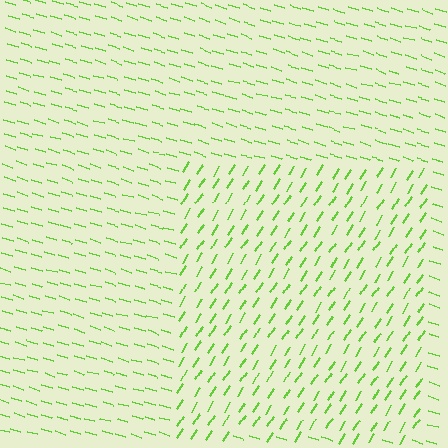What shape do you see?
I see a rectangle.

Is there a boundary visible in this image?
Yes, there is a texture boundary formed by a change in line orientation.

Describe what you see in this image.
The image is filled with small lime line segments. A rectangle region in the image has lines oriented differently from the surrounding lines, creating a visible texture boundary.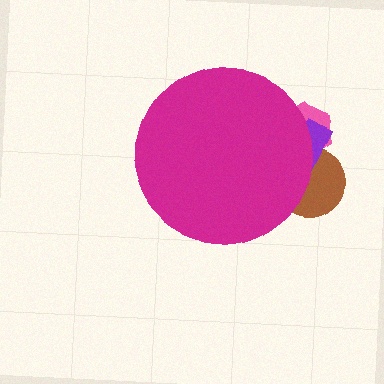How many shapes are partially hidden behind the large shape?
3 shapes are partially hidden.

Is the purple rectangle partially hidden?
Yes, the purple rectangle is partially hidden behind the magenta circle.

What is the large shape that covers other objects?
A magenta circle.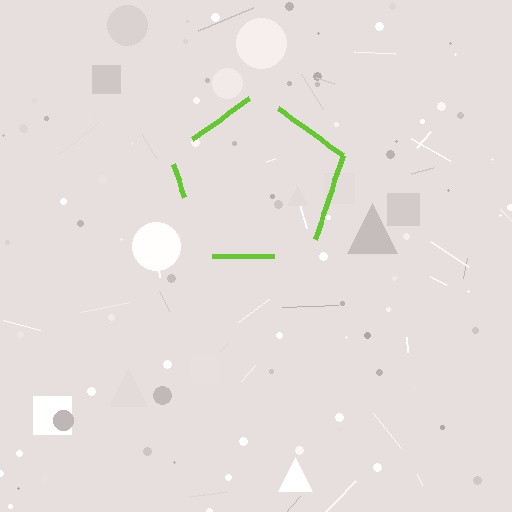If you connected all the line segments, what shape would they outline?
They would outline a pentagon.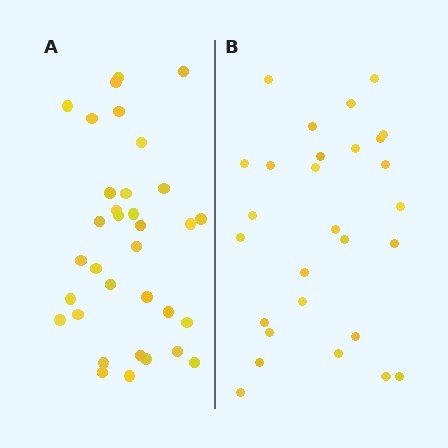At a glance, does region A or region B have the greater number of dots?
Region A (the left region) has more dots.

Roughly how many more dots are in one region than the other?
Region A has about 6 more dots than region B.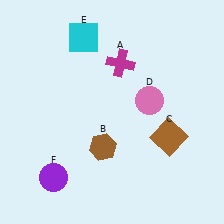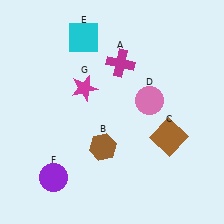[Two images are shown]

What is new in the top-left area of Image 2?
A magenta star (G) was added in the top-left area of Image 2.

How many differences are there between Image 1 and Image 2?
There is 1 difference between the two images.